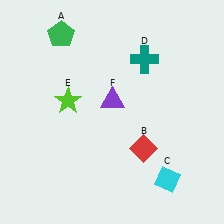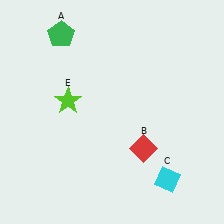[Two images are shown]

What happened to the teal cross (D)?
The teal cross (D) was removed in Image 2. It was in the top-right area of Image 1.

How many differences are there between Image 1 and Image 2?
There are 2 differences between the two images.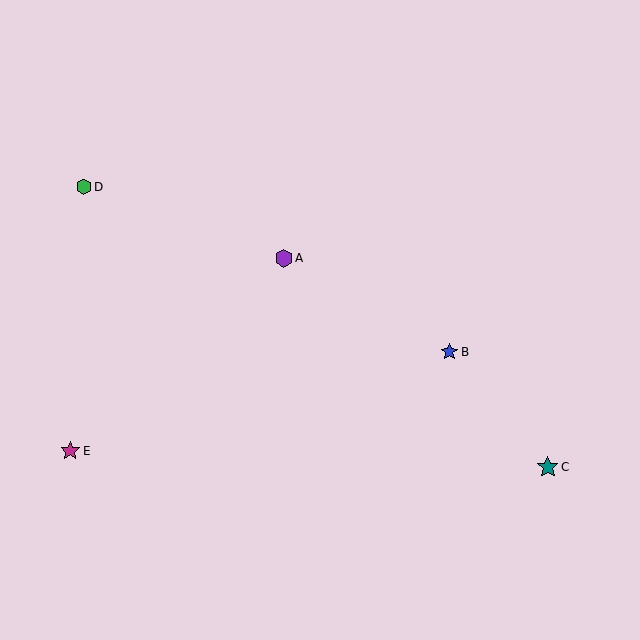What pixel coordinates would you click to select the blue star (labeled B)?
Click at (449, 352) to select the blue star B.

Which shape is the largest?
The teal star (labeled C) is the largest.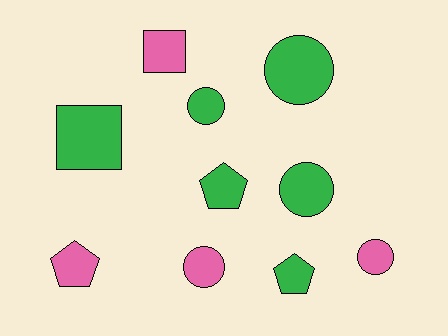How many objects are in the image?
There are 10 objects.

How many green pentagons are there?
There are 2 green pentagons.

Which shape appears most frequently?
Circle, with 5 objects.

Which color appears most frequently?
Green, with 6 objects.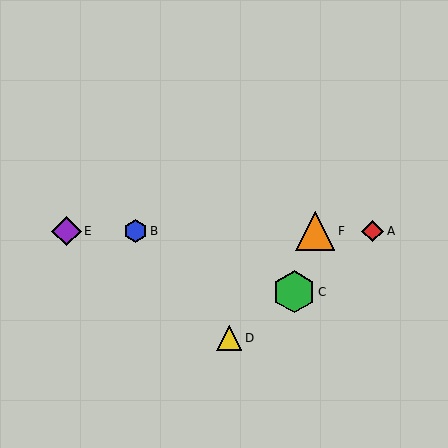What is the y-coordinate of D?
Object D is at y≈338.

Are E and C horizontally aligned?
No, E is at y≈231 and C is at y≈292.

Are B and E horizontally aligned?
Yes, both are at y≈231.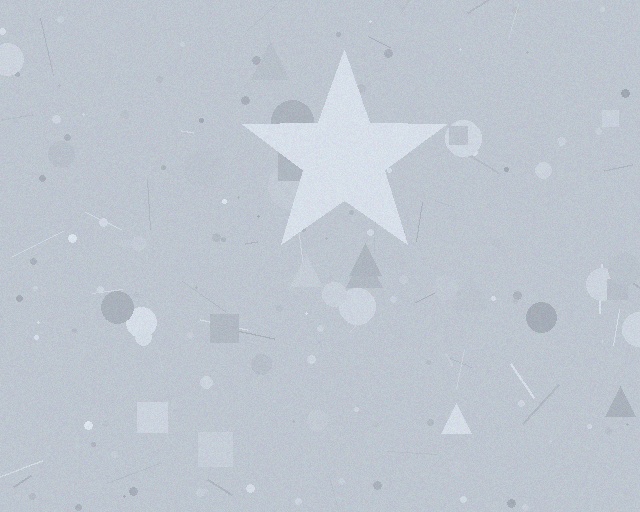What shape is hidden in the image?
A star is hidden in the image.